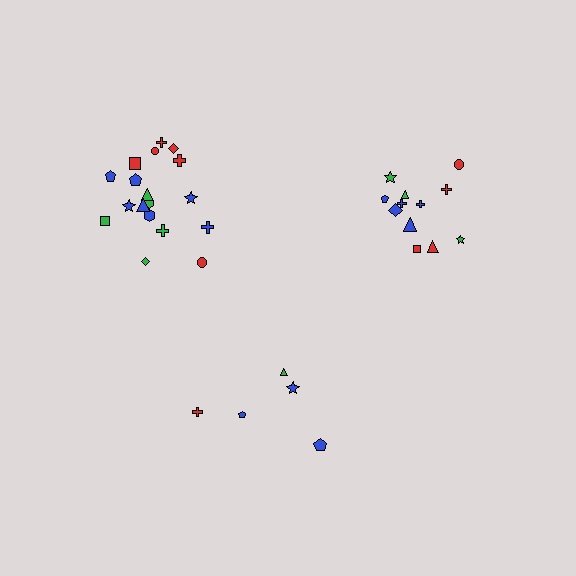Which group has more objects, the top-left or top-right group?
The top-left group.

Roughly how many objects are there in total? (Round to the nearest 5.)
Roughly 35 objects in total.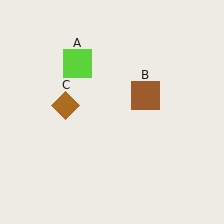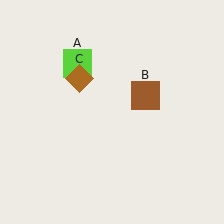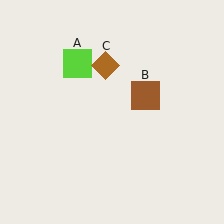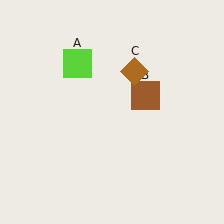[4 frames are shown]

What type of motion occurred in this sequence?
The brown diamond (object C) rotated clockwise around the center of the scene.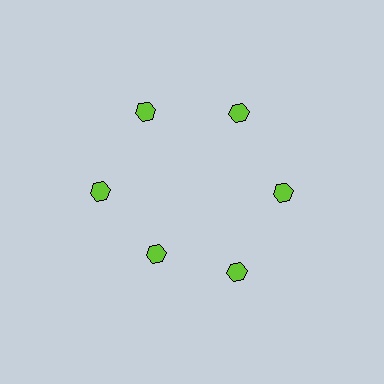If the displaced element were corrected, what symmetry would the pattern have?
It would have 6-fold rotational symmetry — the pattern would map onto itself every 60 degrees.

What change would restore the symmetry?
The symmetry would be restored by moving it outward, back onto the ring so that all 6 hexagons sit at equal angles and equal distance from the center.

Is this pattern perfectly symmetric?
No. The 6 lime hexagons are arranged in a ring, but one element near the 7 o'clock position is pulled inward toward the center, breaking the 6-fold rotational symmetry.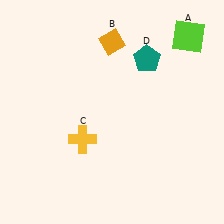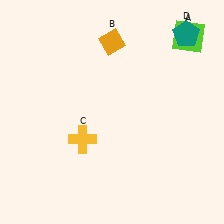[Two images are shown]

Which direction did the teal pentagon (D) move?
The teal pentagon (D) moved right.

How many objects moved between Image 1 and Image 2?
1 object moved between the two images.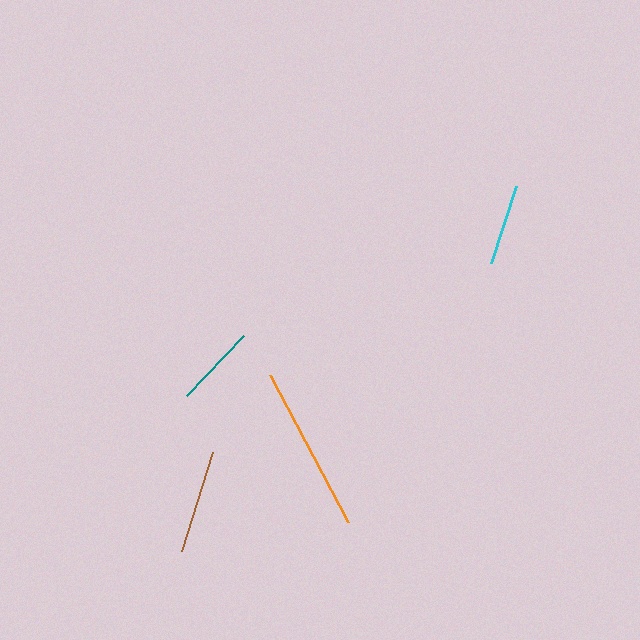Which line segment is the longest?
The orange line is the longest at approximately 167 pixels.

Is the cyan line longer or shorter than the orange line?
The orange line is longer than the cyan line.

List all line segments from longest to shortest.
From longest to shortest: orange, brown, teal, cyan.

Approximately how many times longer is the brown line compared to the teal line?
The brown line is approximately 1.3 times the length of the teal line.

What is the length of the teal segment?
The teal segment is approximately 83 pixels long.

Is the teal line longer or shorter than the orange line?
The orange line is longer than the teal line.